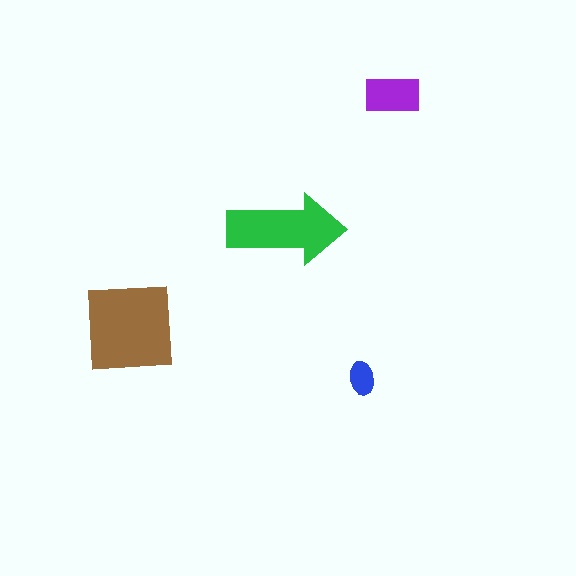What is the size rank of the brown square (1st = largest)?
1st.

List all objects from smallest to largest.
The blue ellipse, the purple rectangle, the green arrow, the brown square.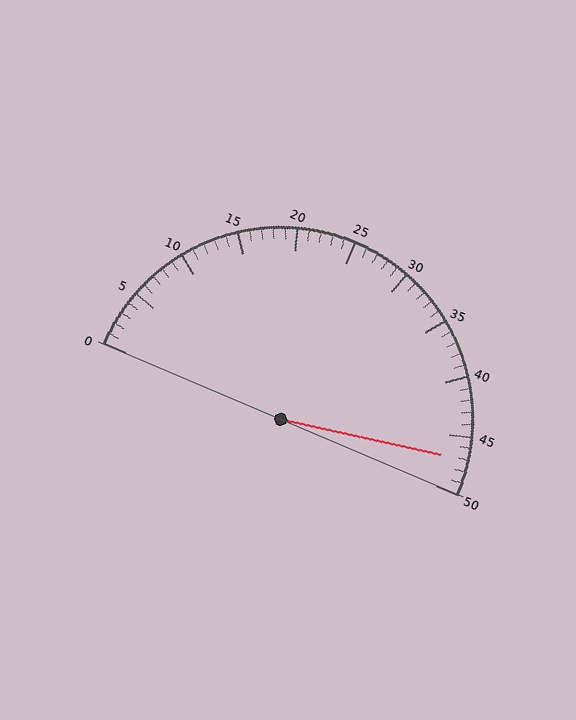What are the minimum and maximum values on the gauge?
The gauge ranges from 0 to 50.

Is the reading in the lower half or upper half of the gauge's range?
The reading is in the upper half of the range (0 to 50).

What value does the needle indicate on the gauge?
The needle indicates approximately 47.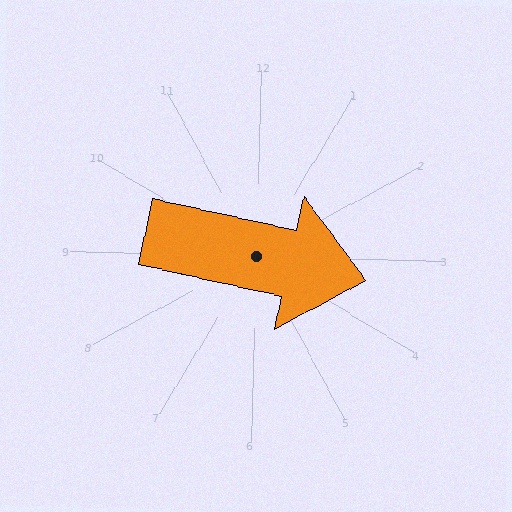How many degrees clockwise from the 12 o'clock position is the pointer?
Approximately 101 degrees.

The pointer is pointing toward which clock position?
Roughly 3 o'clock.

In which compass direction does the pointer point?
East.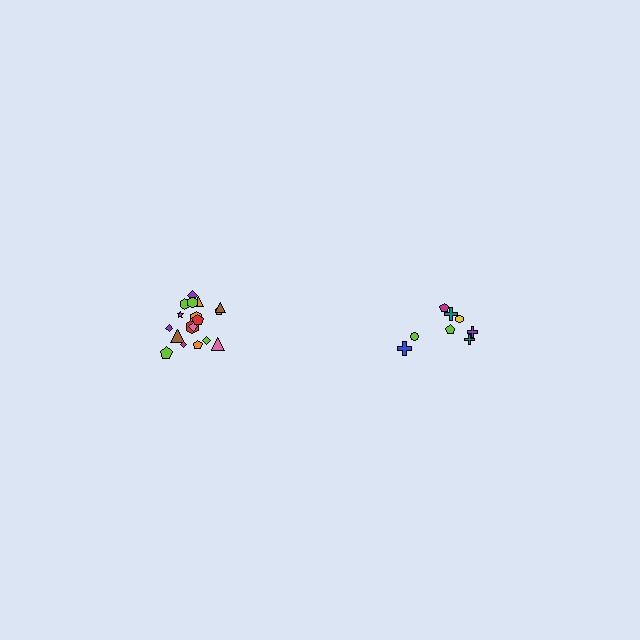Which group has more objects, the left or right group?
The left group.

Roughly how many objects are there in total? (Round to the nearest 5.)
Roughly 25 objects in total.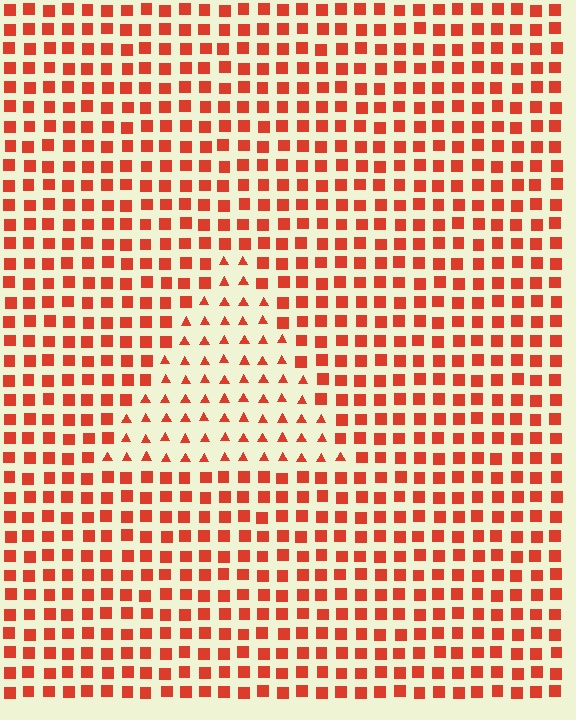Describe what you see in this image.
The image is filled with small red elements arranged in a uniform grid. A triangle-shaped region contains triangles, while the surrounding area contains squares. The boundary is defined purely by the change in element shape.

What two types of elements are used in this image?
The image uses triangles inside the triangle region and squares outside it.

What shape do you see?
I see a triangle.